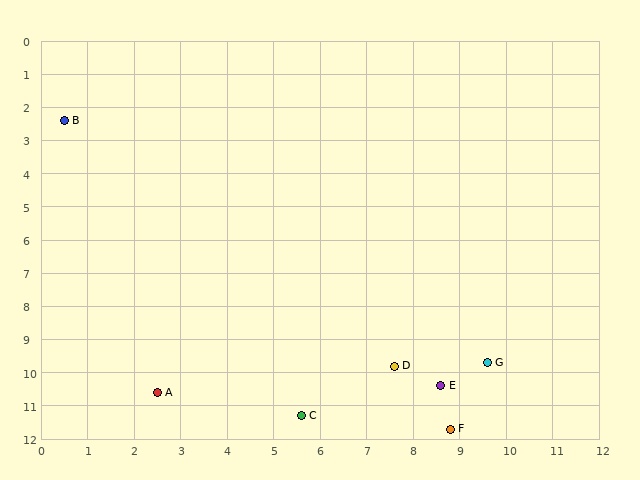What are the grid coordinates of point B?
Point B is at approximately (0.5, 2.4).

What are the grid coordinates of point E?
Point E is at approximately (8.6, 10.4).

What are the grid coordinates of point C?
Point C is at approximately (5.6, 11.3).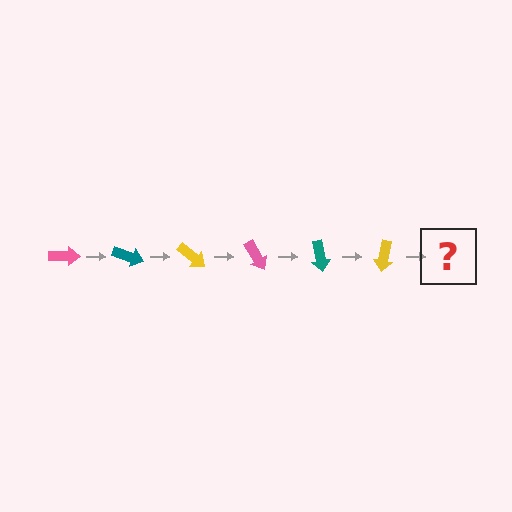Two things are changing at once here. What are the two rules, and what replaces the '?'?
The two rules are that it rotates 20 degrees each step and the color cycles through pink, teal, and yellow. The '?' should be a pink arrow, rotated 120 degrees from the start.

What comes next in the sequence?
The next element should be a pink arrow, rotated 120 degrees from the start.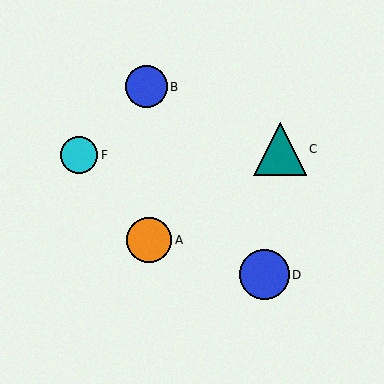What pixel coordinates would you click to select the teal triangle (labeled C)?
Click at (280, 149) to select the teal triangle C.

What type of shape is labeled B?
Shape B is a blue circle.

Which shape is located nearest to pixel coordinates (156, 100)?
The blue circle (labeled B) at (146, 87) is nearest to that location.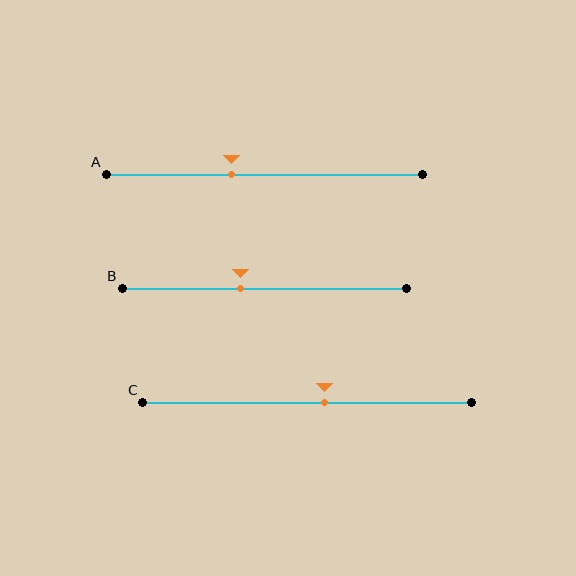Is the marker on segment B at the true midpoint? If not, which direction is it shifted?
No, the marker on segment B is shifted to the left by about 9% of the segment length.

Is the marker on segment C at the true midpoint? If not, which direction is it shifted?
No, the marker on segment C is shifted to the right by about 5% of the segment length.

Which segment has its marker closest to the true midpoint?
Segment C has its marker closest to the true midpoint.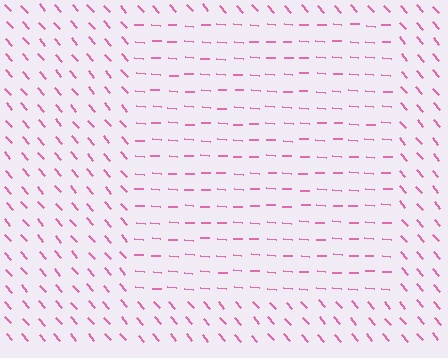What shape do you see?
I see a rectangle.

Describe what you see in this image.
The image is filled with small pink line segments. A rectangle region in the image has lines oriented differently from the surrounding lines, creating a visible texture boundary.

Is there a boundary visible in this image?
Yes, there is a texture boundary formed by a change in line orientation.